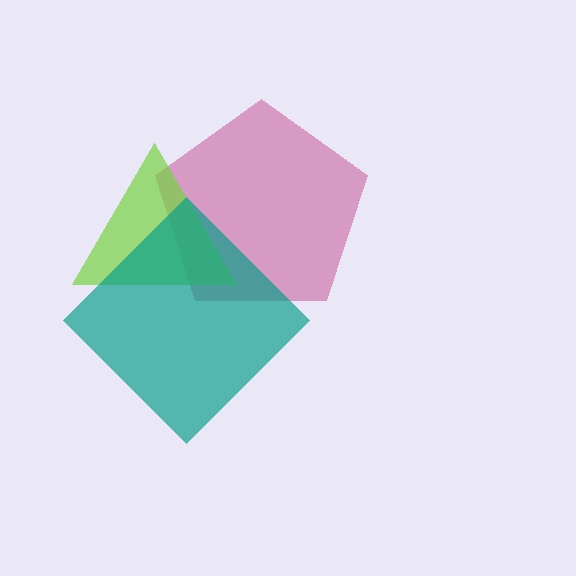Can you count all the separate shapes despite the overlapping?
Yes, there are 3 separate shapes.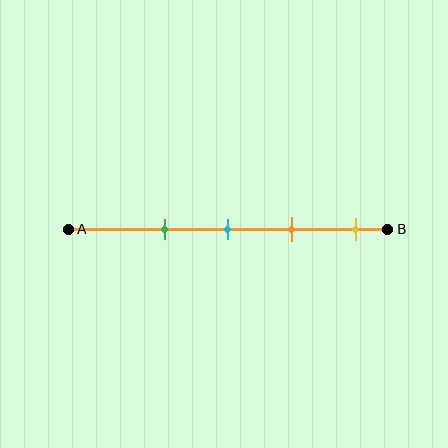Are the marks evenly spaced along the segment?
Yes, the marks are approximately evenly spaced.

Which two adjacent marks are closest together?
The cyan and orange marks are the closest adjacent pair.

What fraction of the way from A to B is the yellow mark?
The yellow mark is approximately 90% (0.9) of the way from A to B.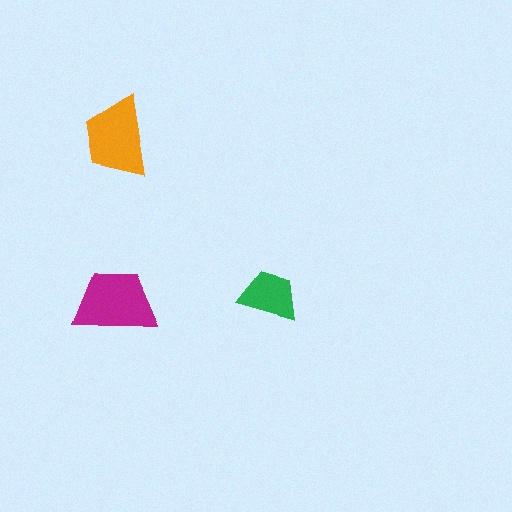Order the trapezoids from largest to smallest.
the magenta one, the orange one, the green one.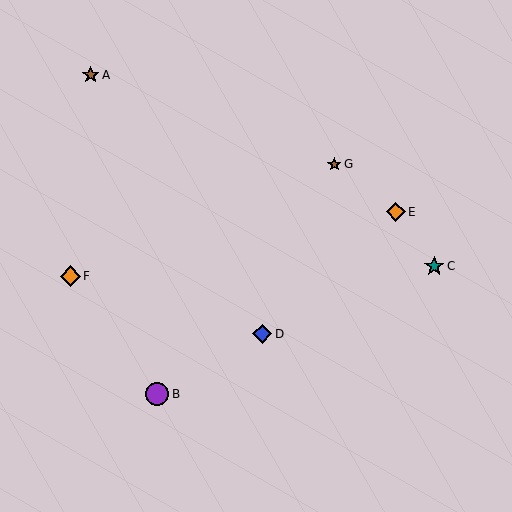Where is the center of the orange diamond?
The center of the orange diamond is at (396, 212).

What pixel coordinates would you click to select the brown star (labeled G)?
Click at (334, 164) to select the brown star G.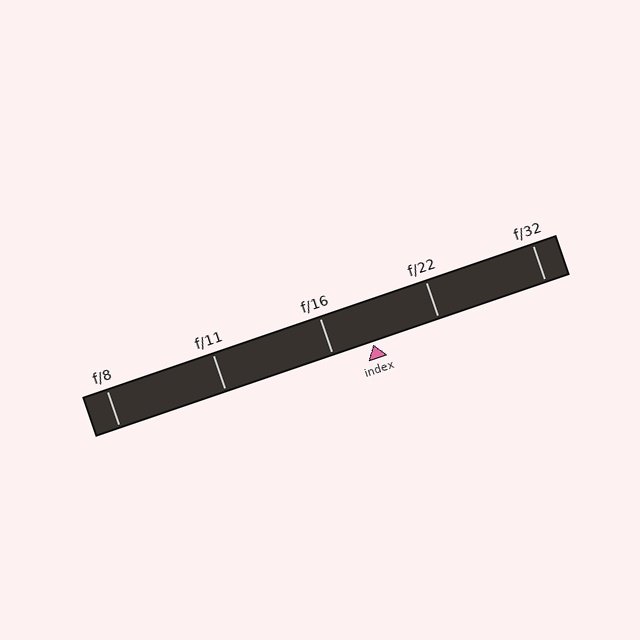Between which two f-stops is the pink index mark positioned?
The index mark is between f/16 and f/22.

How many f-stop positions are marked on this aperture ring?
There are 5 f-stop positions marked.